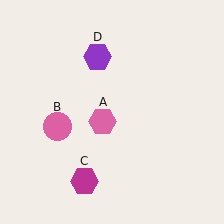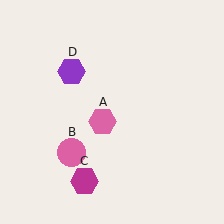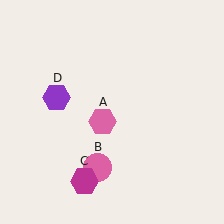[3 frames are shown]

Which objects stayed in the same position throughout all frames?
Pink hexagon (object A) and magenta hexagon (object C) remained stationary.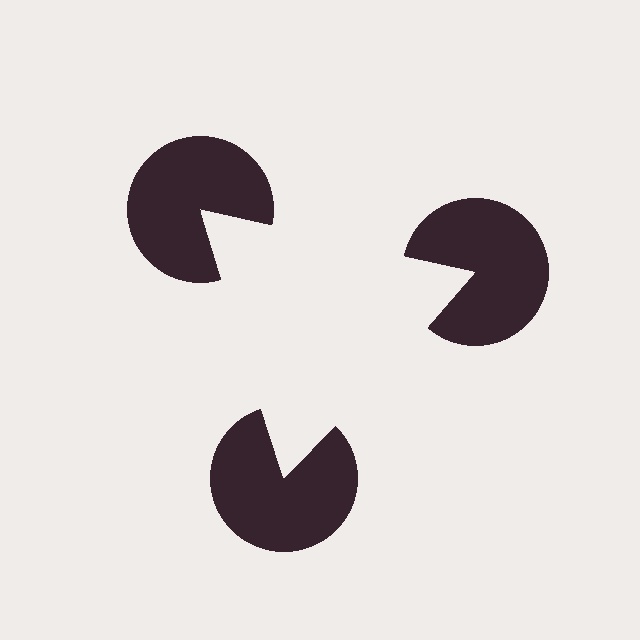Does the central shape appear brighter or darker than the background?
It typically appears slightly brighter than the background, even though no actual brightness change is drawn.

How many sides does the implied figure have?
3 sides.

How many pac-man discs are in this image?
There are 3 — one at each vertex of the illusory triangle.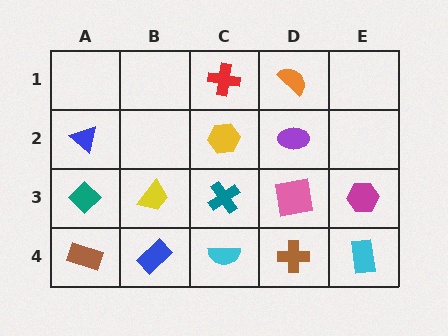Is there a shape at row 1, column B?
No, that cell is empty.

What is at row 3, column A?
A teal diamond.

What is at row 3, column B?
A yellow trapezoid.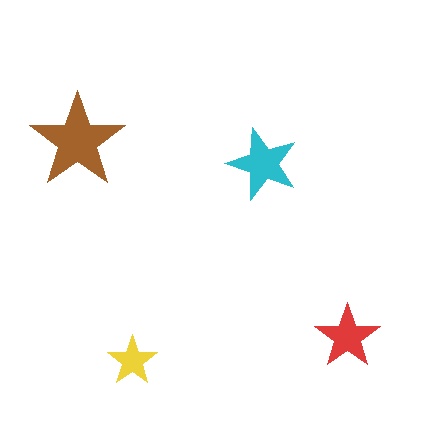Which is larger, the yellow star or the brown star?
The brown one.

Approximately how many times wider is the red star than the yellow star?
About 1.5 times wider.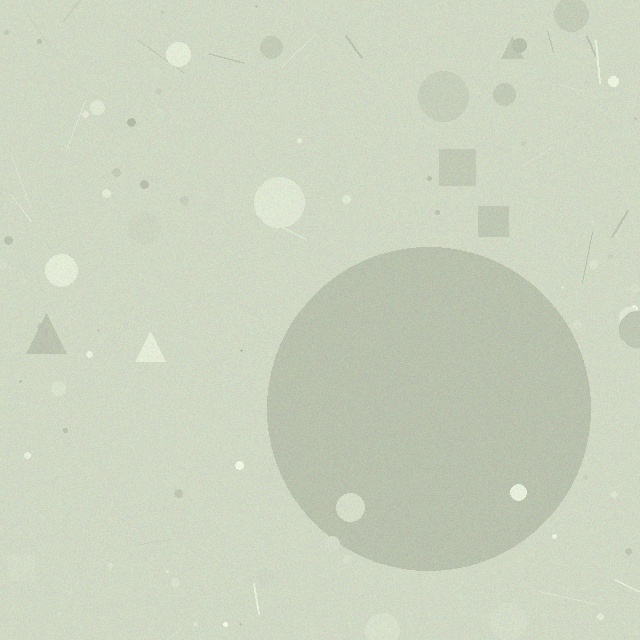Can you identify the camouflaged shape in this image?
The camouflaged shape is a circle.